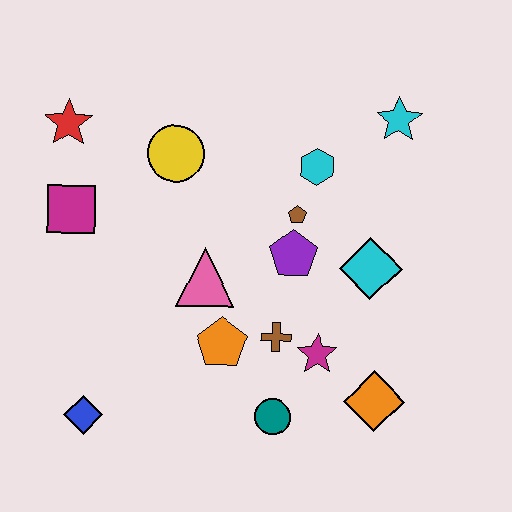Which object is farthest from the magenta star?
The red star is farthest from the magenta star.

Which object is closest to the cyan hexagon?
The brown pentagon is closest to the cyan hexagon.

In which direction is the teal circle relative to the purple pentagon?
The teal circle is below the purple pentagon.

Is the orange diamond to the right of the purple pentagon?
Yes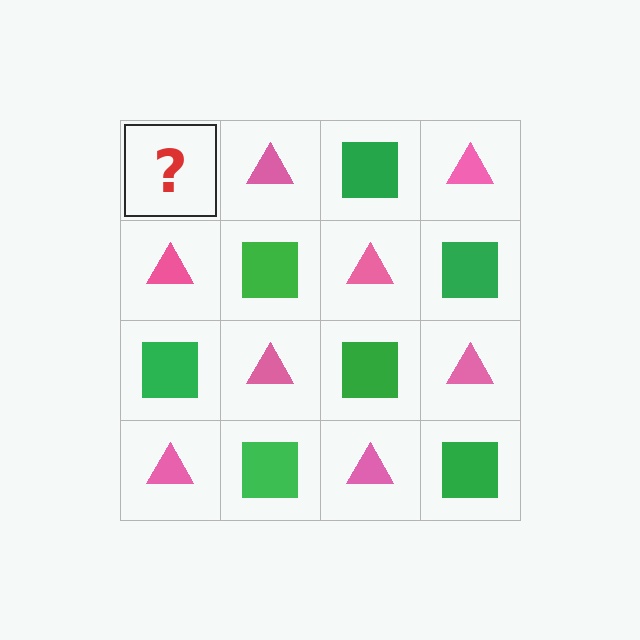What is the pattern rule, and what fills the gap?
The rule is that it alternates green square and pink triangle in a checkerboard pattern. The gap should be filled with a green square.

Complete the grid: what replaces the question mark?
The question mark should be replaced with a green square.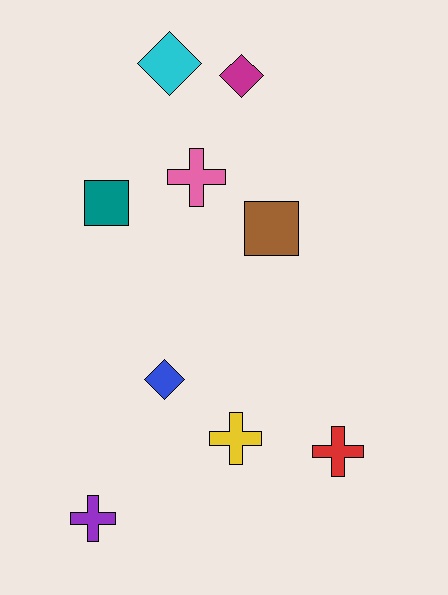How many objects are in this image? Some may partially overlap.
There are 9 objects.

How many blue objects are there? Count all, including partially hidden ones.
There is 1 blue object.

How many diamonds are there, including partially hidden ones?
There are 3 diamonds.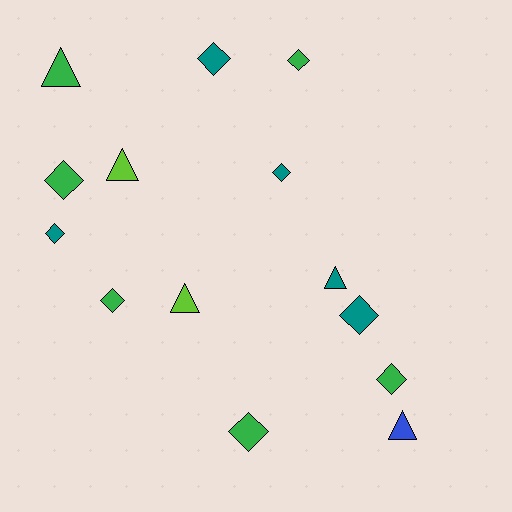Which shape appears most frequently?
Diamond, with 9 objects.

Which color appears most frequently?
Green, with 6 objects.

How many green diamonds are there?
There are 5 green diamonds.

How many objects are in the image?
There are 14 objects.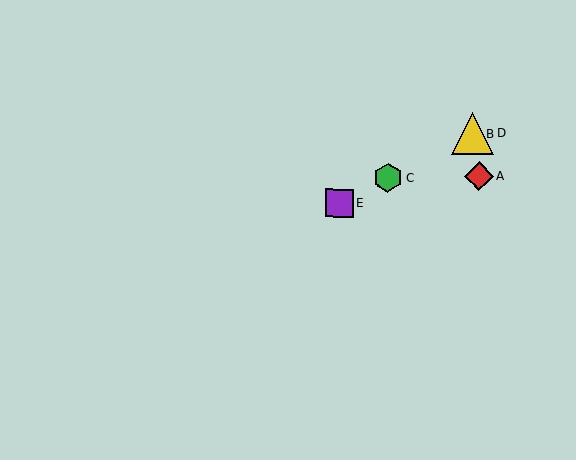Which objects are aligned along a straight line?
Objects B, C, D, E are aligned along a straight line.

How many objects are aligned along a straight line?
4 objects (B, C, D, E) are aligned along a straight line.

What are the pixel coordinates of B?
Object B is at (471, 134).